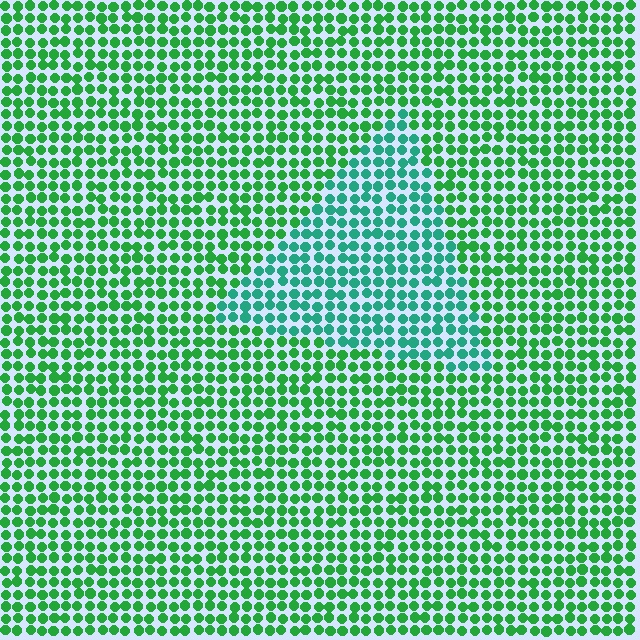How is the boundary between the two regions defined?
The boundary is defined purely by a slight shift in hue (about 33 degrees). Spacing, size, and orientation are identical on both sides.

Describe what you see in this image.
The image is filled with small green elements in a uniform arrangement. A triangle-shaped region is visible where the elements are tinted to a slightly different hue, forming a subtle color boundary.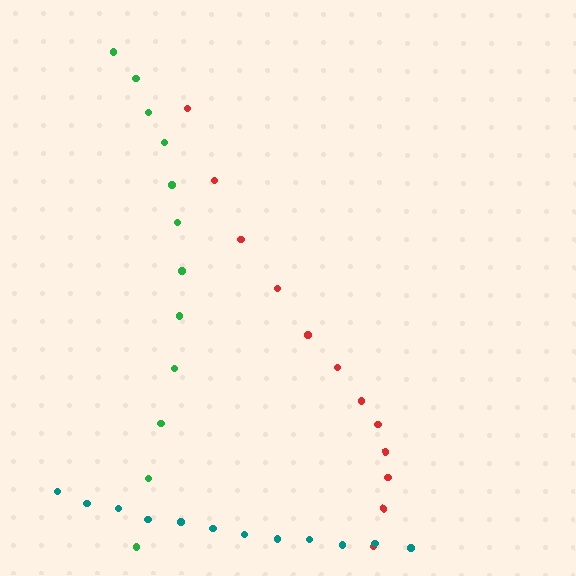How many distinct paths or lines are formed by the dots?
There are 3 distinct paths.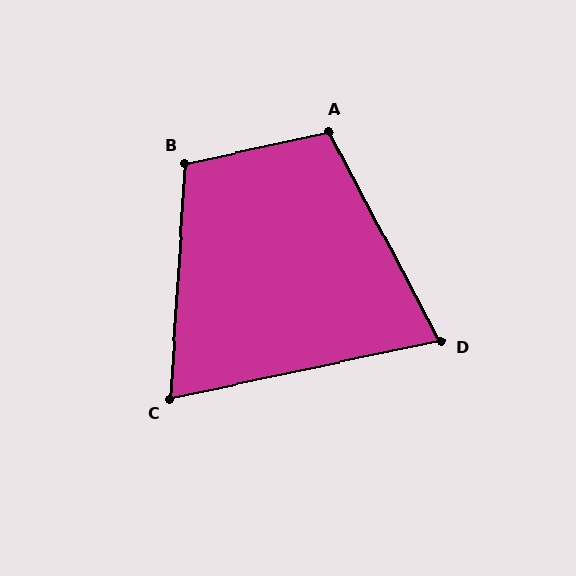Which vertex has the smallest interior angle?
D, at approximately 74 degrees.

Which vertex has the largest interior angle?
B, at approximately 106 degrees.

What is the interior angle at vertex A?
Approximately 106 degrees (obtuse).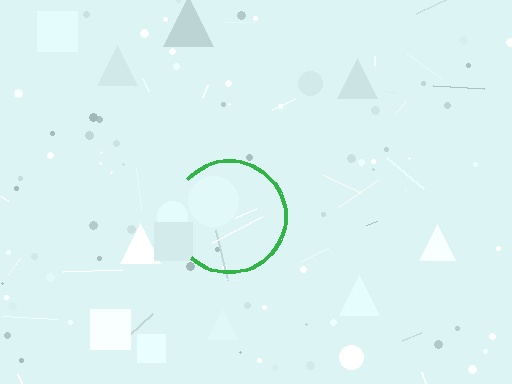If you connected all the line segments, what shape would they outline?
They would outline a circle.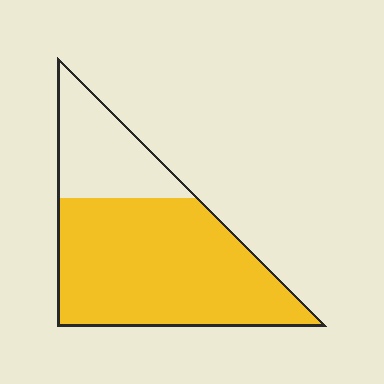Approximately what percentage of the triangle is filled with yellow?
Approximately 75%.